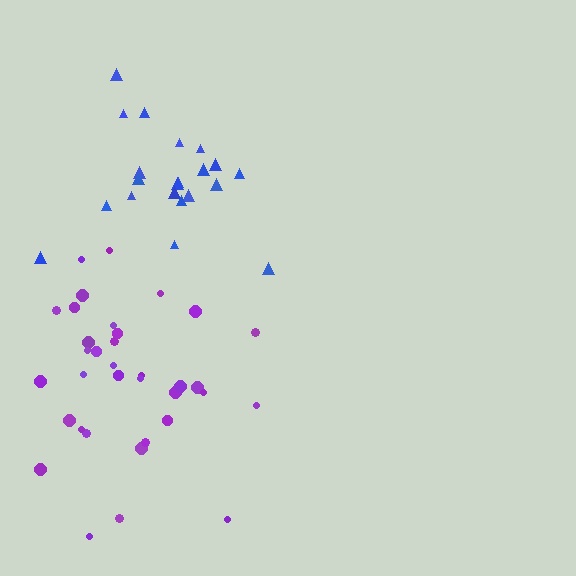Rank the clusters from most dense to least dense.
purple, blue.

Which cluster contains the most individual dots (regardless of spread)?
Purple (35).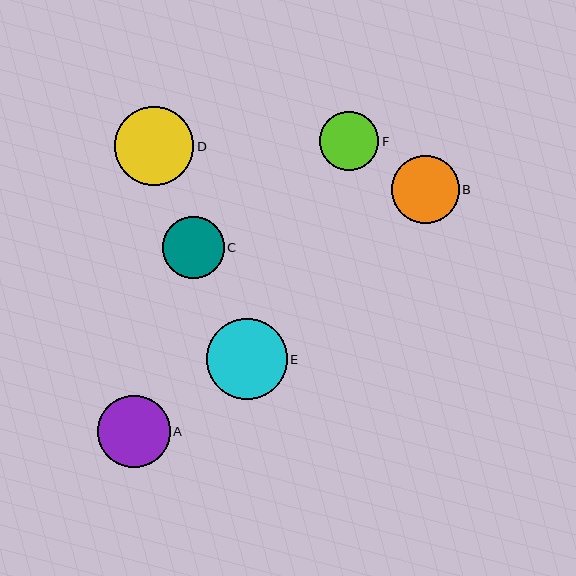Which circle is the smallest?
Circle F is the smallest with a size of approximately 60 pixels.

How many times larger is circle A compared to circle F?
Circle A is approximately 1.2 times the size of circle F.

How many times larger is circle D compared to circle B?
Circle D is approximately 1.2 times the size of circle B.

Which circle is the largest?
Circle E is the largest with a size of approximately 81 pixels.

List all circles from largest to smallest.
From largest to smallest: E, D, A, B, C, F.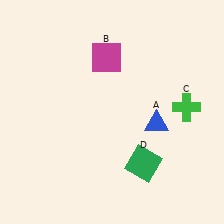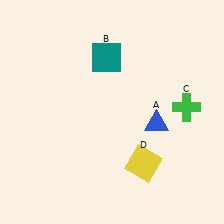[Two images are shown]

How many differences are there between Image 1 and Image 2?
There are 2 differences between the two images.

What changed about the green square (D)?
In Image 1, D is green. In Image 2, it changed to yellow.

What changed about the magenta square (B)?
In Image 1, B is magenta. In Image 2, it changed to teal.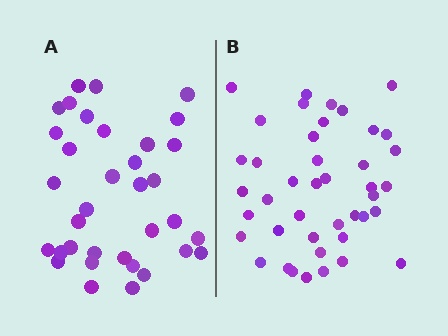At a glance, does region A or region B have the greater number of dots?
Region B (the right region) has more dots.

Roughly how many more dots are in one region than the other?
Region B has roughly 8 or so more dots than region A.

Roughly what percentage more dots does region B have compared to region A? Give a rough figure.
About 20% more.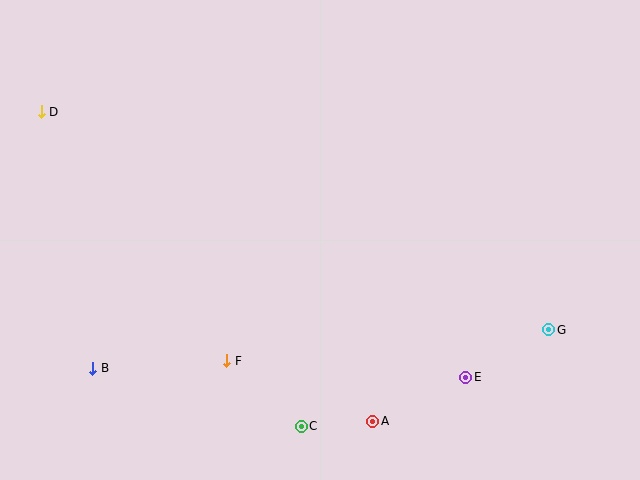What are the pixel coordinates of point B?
Point B is at (93, 368).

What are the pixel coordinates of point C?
Point C is at (301, 426).